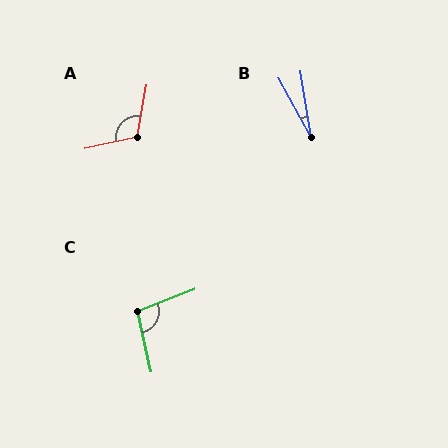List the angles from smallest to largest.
B (20°), C (99°), A (113°).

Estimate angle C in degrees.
Approximately 99 degrees.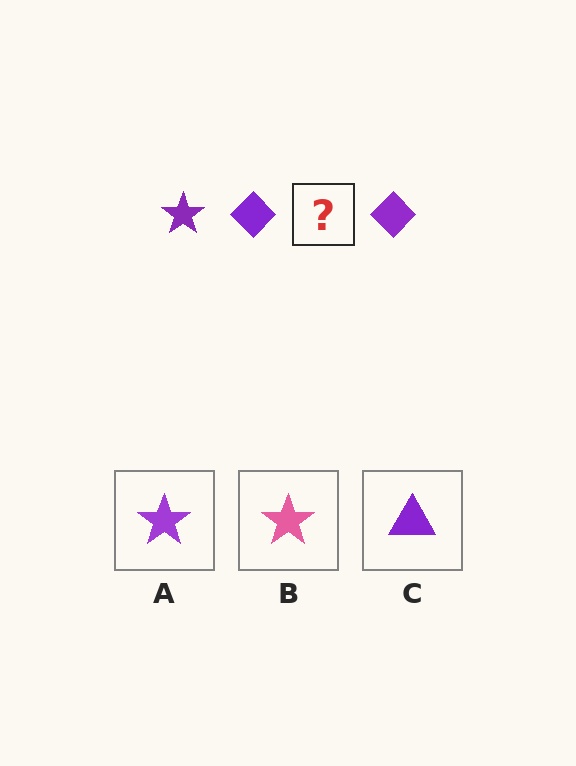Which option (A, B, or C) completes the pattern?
A.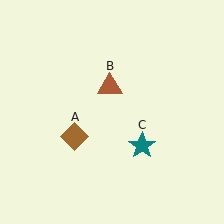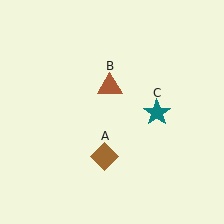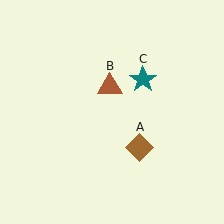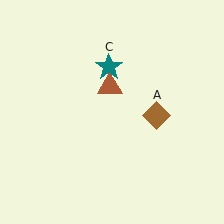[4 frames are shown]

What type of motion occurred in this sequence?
The brown diamond (object A), teal star (object C) rotated counterclockwise around the center of the scene.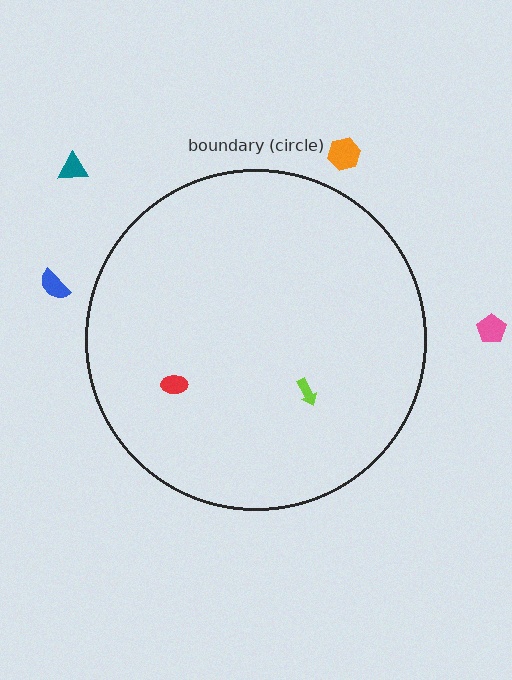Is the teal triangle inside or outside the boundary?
Outside.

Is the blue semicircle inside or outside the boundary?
Outside.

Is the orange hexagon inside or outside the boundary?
Outside.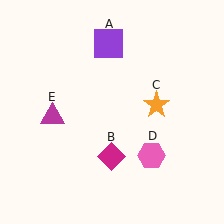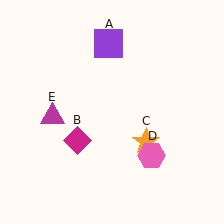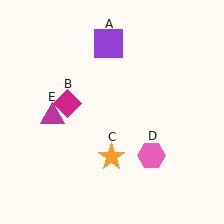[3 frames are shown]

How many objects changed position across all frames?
2 objects changed position: magenta diamond (object B), orange star (object C).